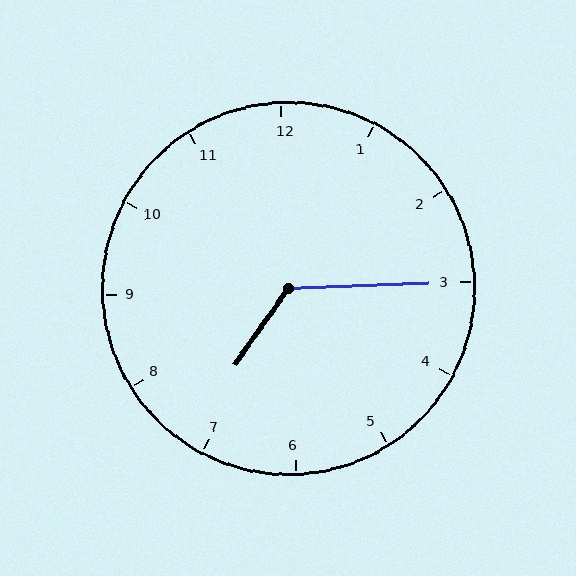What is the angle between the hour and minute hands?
Approximately 128 degrees.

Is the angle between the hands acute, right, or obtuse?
It is obtuse.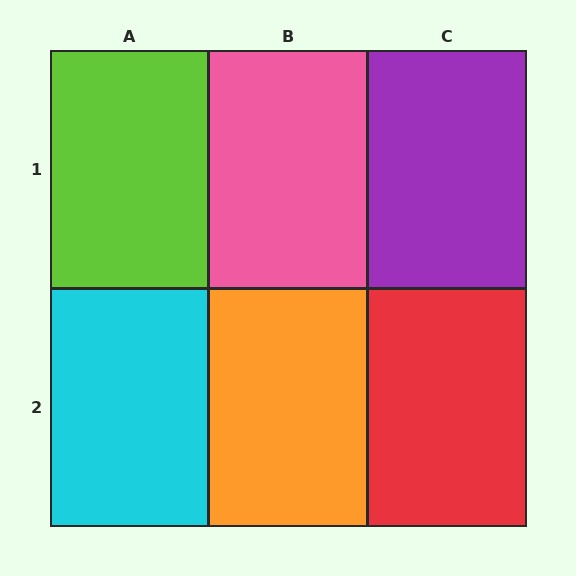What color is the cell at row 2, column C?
Red.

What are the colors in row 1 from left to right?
Lime, pink, purple.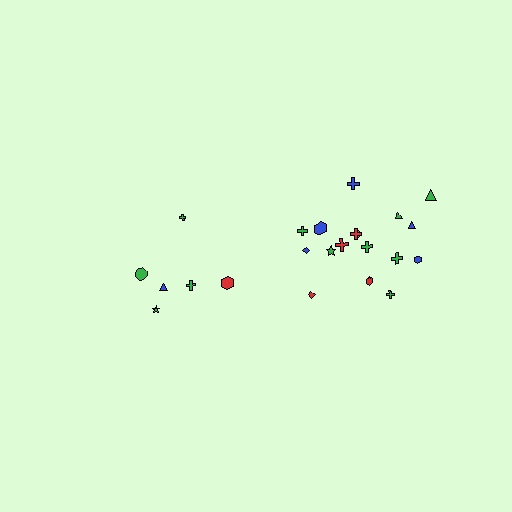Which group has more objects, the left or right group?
The right group.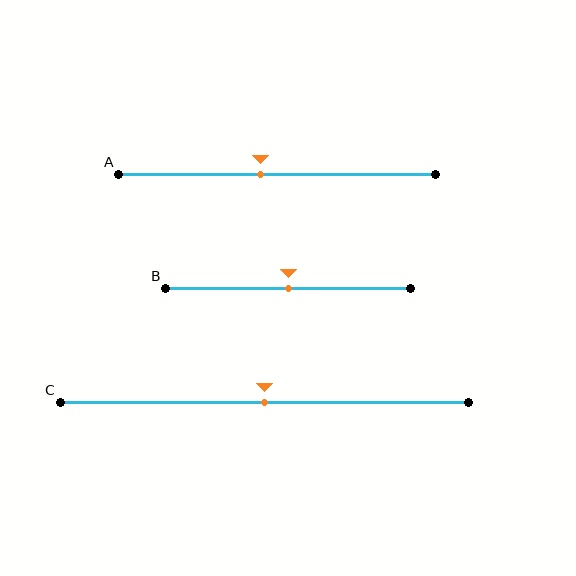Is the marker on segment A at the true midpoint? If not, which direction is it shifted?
No, the marker on segment A is shifted to the left by about 5% of the segment length.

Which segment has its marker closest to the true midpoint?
Segment B has its marker closest to the true midpoint.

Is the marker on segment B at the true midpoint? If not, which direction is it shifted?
Yes, the marker on segment B is at the true midpoint.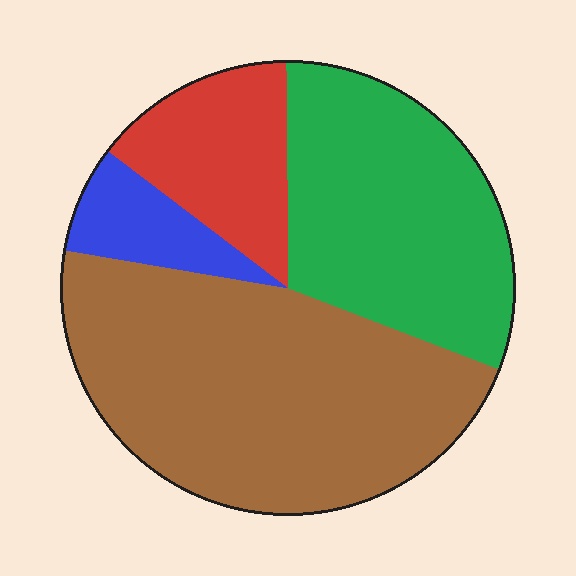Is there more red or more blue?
Red.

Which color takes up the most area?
Brown, at roughly 45%.